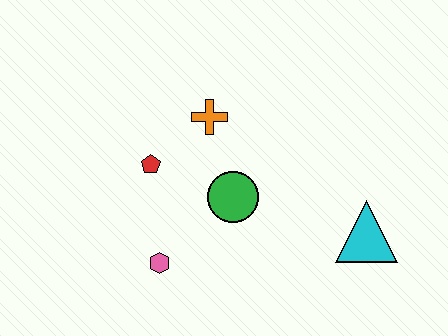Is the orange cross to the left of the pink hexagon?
No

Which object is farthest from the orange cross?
The cyan triangle is farthest from the orange cross.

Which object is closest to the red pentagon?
The orange cross is closest to the red pentagon.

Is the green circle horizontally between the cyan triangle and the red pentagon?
Yes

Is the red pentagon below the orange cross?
Yes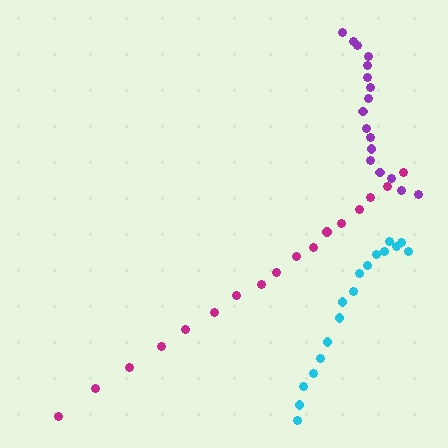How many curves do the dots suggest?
There are 3 distinct paths.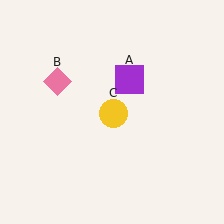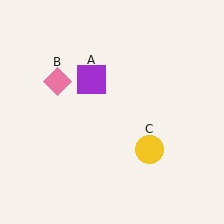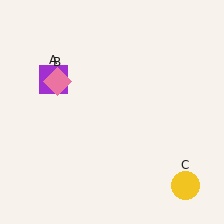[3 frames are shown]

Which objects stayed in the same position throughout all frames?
Pink diamond (object B) remained stationary.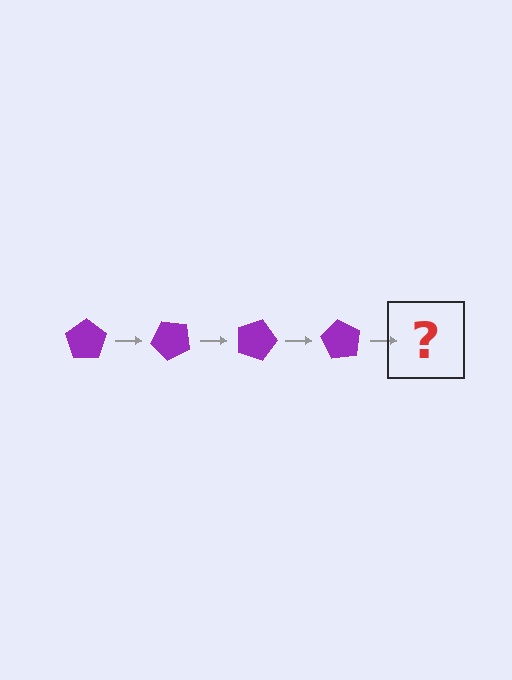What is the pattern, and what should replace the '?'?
The pattern is that the pentagon rotates 45 degrees each step. The '?' should be a purple pentagon rotated 180 degrees.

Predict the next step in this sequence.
The next step is a purple pentagon rotated 180 degrees.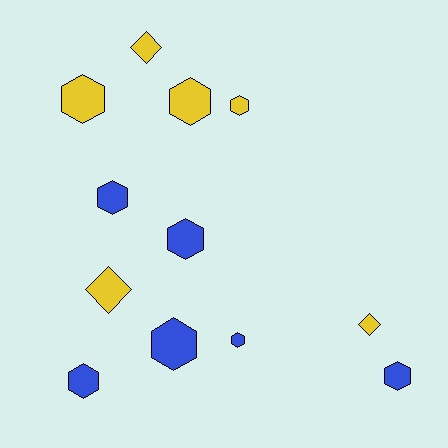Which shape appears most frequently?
Hexagon, with 9 objects.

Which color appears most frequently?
Yellow, with 6 objects.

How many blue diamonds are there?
There are no blue diamonds.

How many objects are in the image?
There are 12 objects.